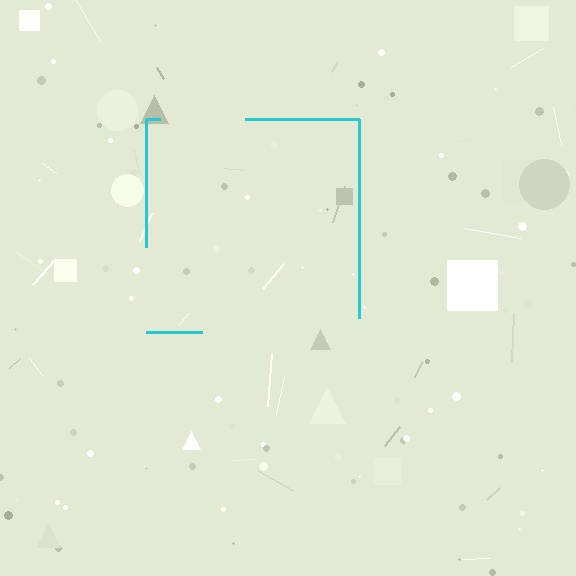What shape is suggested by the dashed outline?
The dashed outline suggests a square.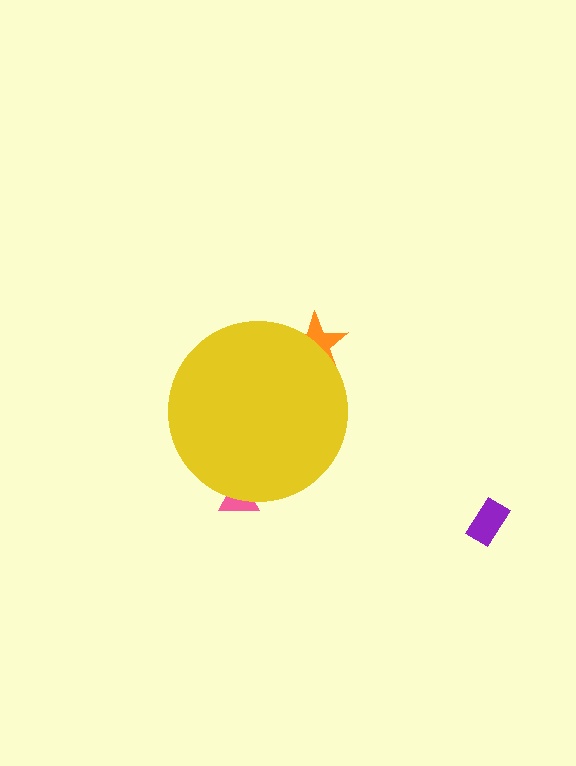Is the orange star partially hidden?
Yes, the orange star is partially hidden behind the yellow circle.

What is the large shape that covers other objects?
A yellow circle.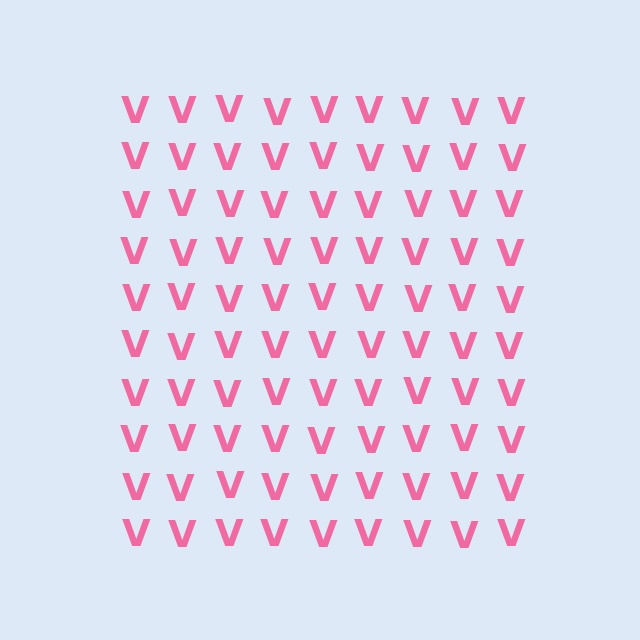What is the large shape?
The large shape is a square.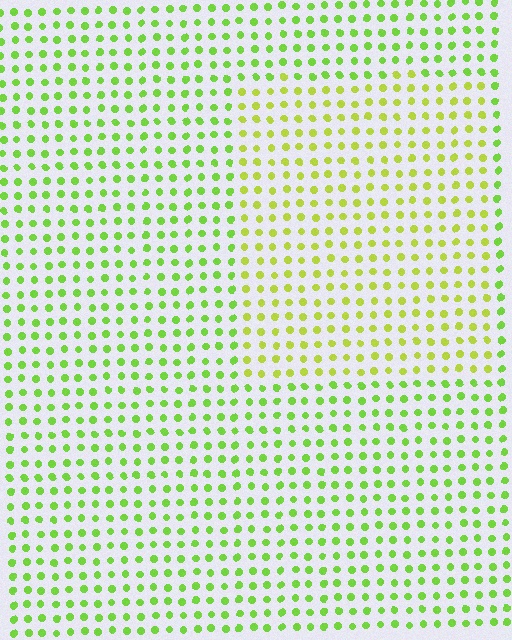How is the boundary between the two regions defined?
The boundary is defined purely by a slight shift in hue (about 26 degrees). Spacing, size, and orientation are identical on both sides.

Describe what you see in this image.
The image is filled with small lime elements in a uniform arrangement. A rectangle-shaped region is visible where the elements are tinted to a slightly different hue, forming a subtle color boundary.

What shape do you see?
I see a rectangle.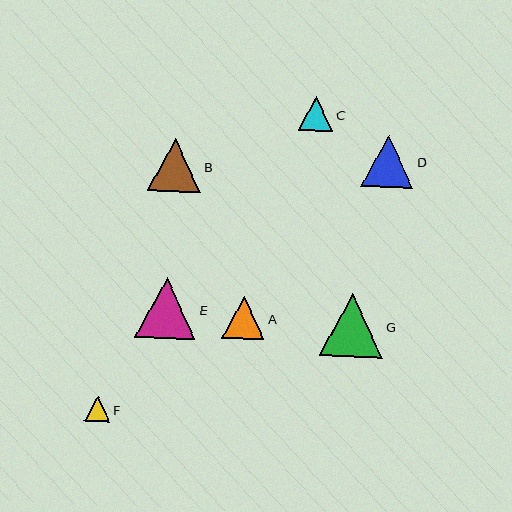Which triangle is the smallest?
Triangle F is the smallest with a size of approximately 25 pixels.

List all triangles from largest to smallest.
From largest to smallest: G, E, B, D, A, C, F.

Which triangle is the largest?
Triangle G is the largest with a size of approximately 63 pixels.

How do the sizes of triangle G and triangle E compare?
Triangle G and triangle E are approximately the same size.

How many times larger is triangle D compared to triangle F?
Triangle D is approximately 2.1 times the size of triangle F.